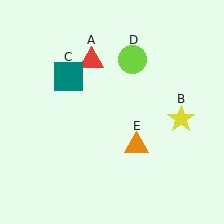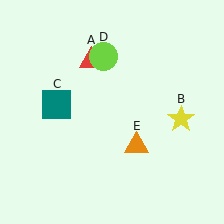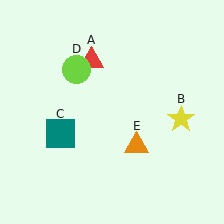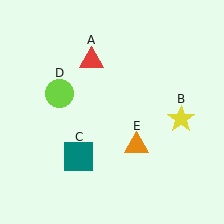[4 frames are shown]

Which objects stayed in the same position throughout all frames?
Red triangle (object A) and yellow star (object B) and orange triangle (object E) remained stationary.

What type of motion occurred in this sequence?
The teal square (object C), lime circle (object D) rotated counterclockwise around the center of the scene.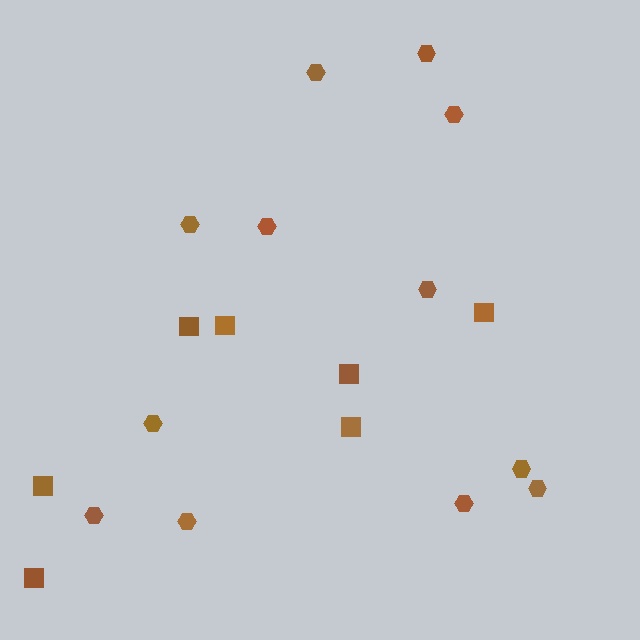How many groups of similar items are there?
There are 2 groups: one group of hexagons (12) and one group of squares (7).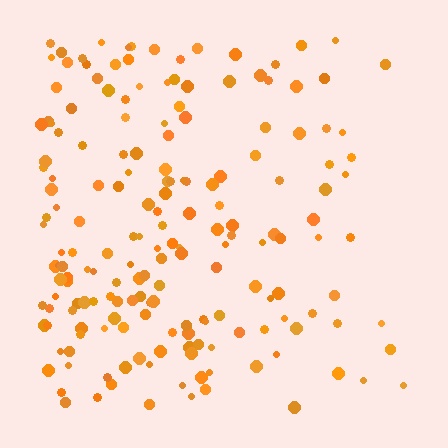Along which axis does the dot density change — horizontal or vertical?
Horizontal.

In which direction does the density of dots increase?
From right to left, with the left side densest.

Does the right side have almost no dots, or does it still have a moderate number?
Still a moderate number, just noticeably fewer than the left.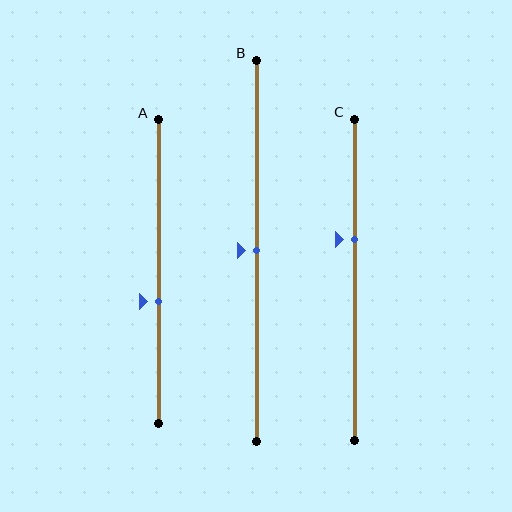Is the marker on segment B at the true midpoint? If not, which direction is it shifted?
Yes, the marker on segment B is at the true midpoint.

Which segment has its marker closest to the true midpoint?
Segment B has its marker closest to the true midpoint.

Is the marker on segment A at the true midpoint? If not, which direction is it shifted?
No, the marker on segment A is shifted downward by about 10% of the segment length.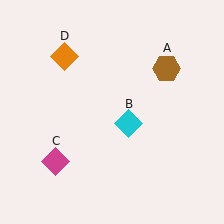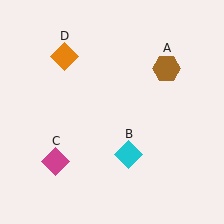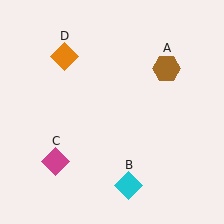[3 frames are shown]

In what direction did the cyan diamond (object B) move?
The cyan diamond (object B) moved down.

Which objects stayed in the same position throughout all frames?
Brown hexagon (object A) and magenta diamond (object C) and orange diamond (object D) remained stationary.